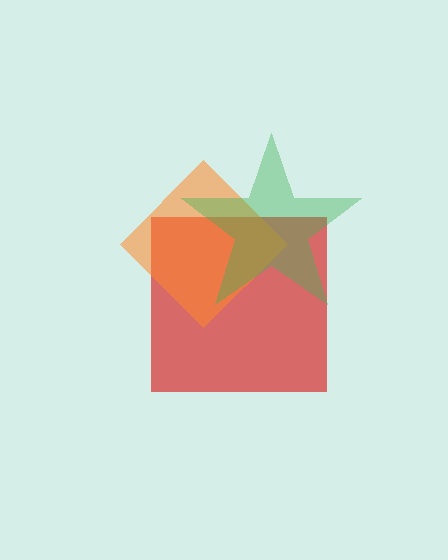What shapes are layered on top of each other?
The layered shapes are: a red square, an orange diamond, a green star.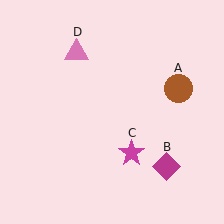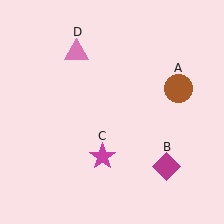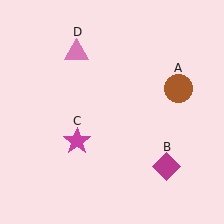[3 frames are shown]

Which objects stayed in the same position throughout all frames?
Brown circle (object A) and magenta diamond (object B) and pink triangle (object D) remained stationary.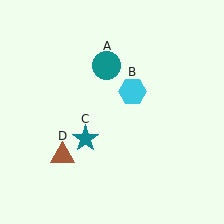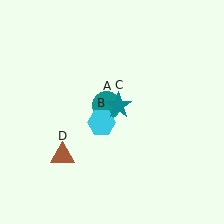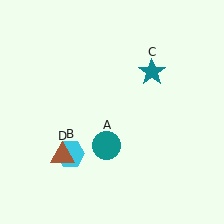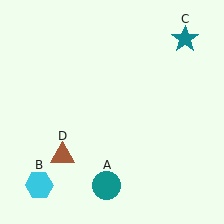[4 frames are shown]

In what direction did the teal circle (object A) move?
The teal circle (object A) moved down.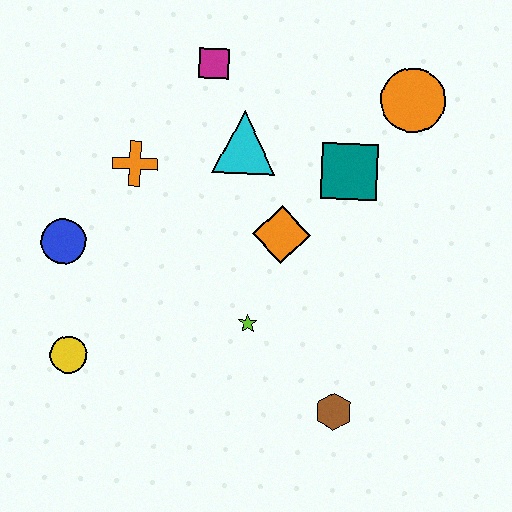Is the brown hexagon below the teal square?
Yes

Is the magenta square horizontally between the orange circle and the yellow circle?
Yes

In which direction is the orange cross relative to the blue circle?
The orange cross is above the blue circle.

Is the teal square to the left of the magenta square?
No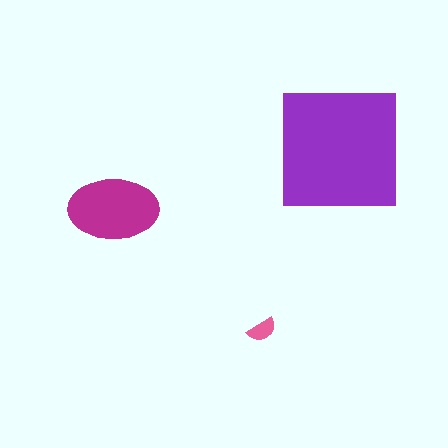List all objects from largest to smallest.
The purple square, the magenta ellipse, the pink semicircle.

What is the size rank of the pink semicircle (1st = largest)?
3rd.